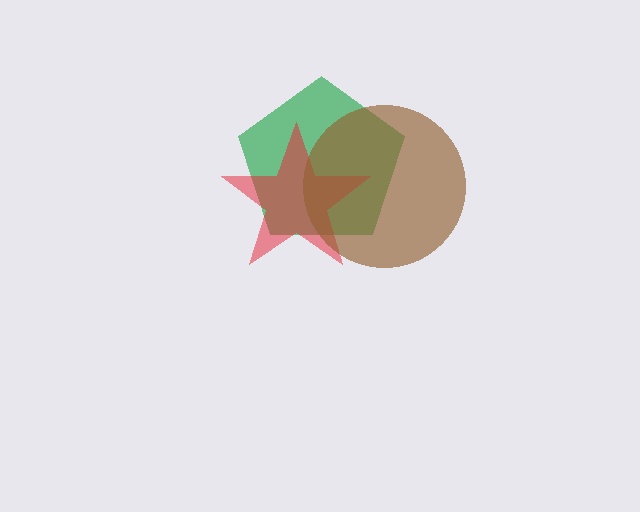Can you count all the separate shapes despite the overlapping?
Yes, there are 3 separate shapes.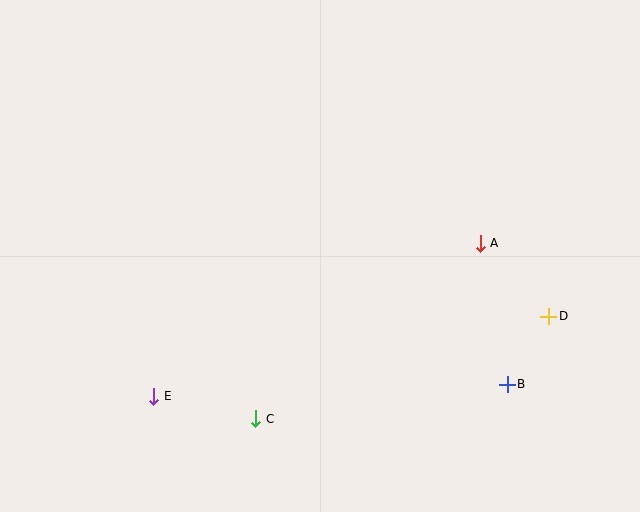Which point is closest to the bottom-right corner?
Point B is closest to the bottom-right corner.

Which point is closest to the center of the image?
Point A at (480, 243) is closest to the center.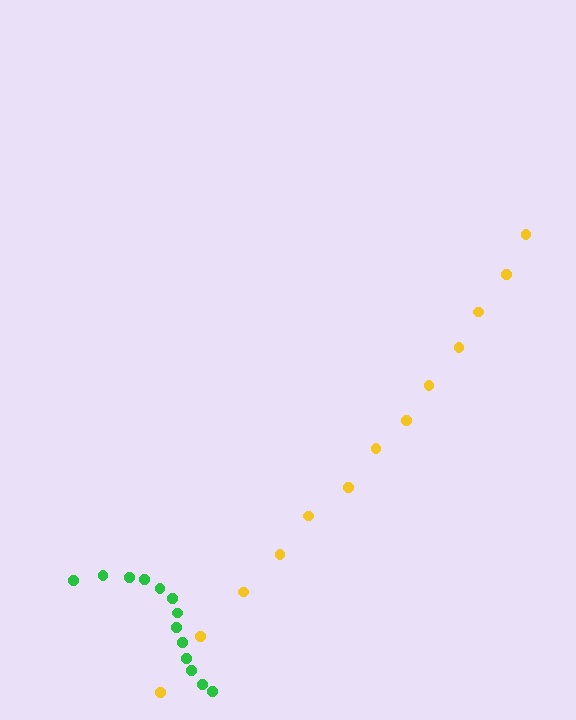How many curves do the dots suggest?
There are 2 distinct paths.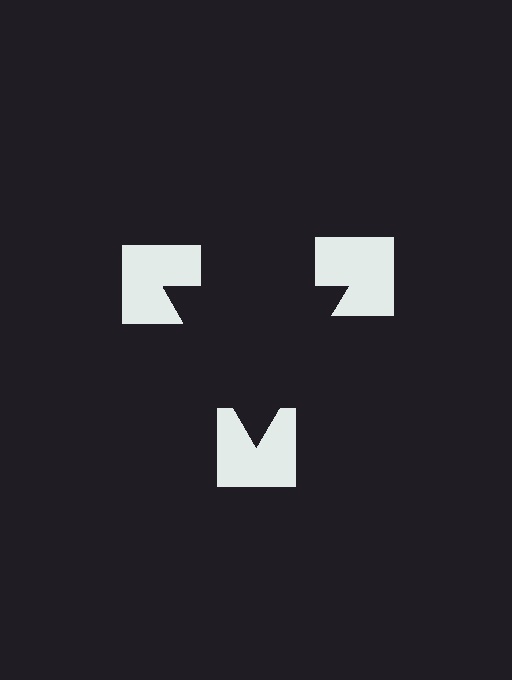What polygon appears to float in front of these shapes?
An illusory triangle — its edges are inferred from the aligned wedge cuts in the notched squares, not physically drawn.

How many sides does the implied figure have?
3 sides.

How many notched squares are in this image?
There are 3 — one at each vertex of the illusory triangle.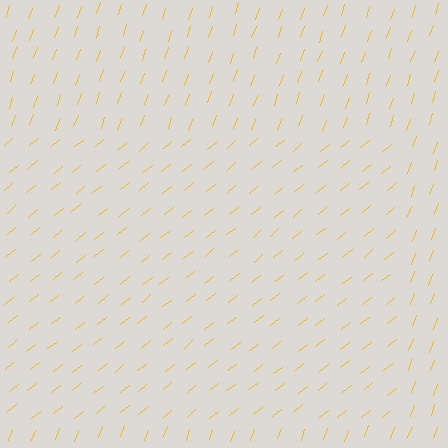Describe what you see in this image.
The image is filled with small yellow line segments. A rectangle region in the image has lines oriented differently from the surrounding lines, creating a visible texture boundary.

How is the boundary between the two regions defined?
The boundary is defined purely by a change in line orientation (approximately 32 degrees difference). All lines are the same color and thickness.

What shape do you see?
I see a rectangle.